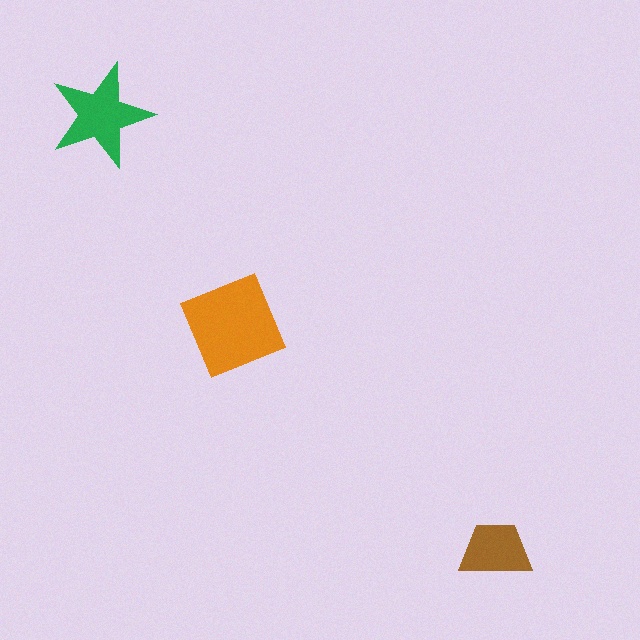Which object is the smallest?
The brown trapezoid.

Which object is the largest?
The orange diamond.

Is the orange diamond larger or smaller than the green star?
Larger.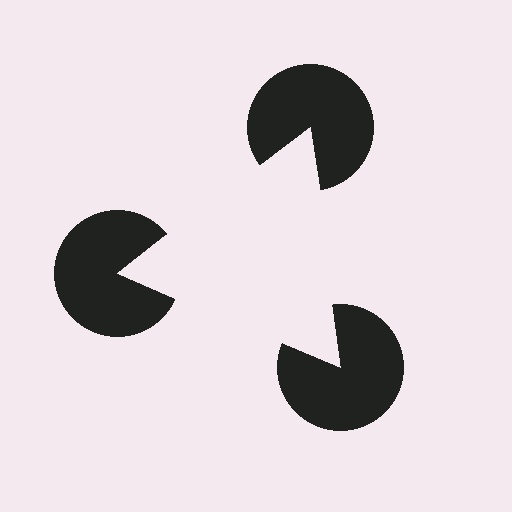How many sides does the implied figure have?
3 sides.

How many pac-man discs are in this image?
There are 3 — one at each vertex of the illusory triangle.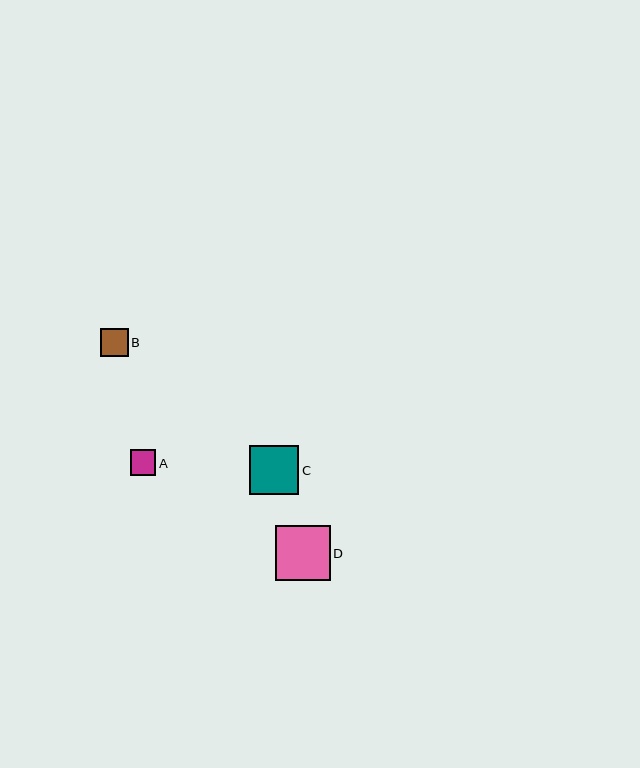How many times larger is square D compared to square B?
Square D is approximately 2.0 times the size of square B.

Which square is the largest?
Square D is the largest with a size of approximately 55 pixels.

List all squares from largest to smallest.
From largest to smallest: D, C, B, A.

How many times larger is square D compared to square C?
Square D is approximately 1.1 times the size of square C.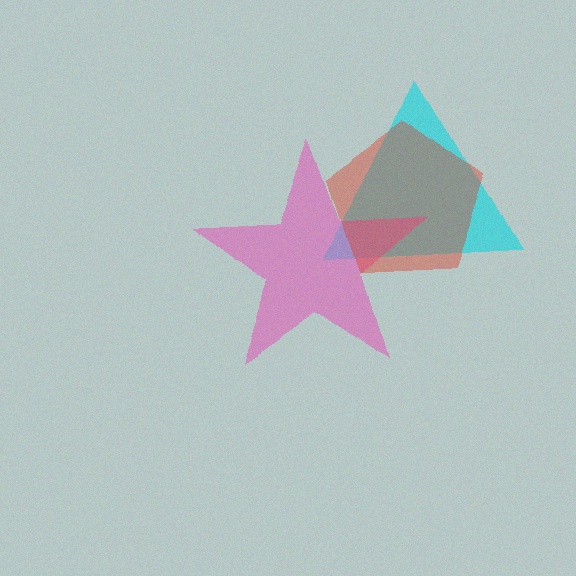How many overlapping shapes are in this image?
There are 3 overlapping shapes in the image.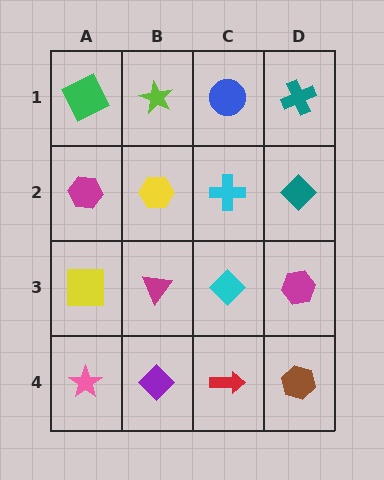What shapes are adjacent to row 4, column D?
A magenta hexagon (row 3, column D), a red arrow (row 4, column C).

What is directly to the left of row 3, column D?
A cyan diamond.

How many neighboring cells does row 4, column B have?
3.